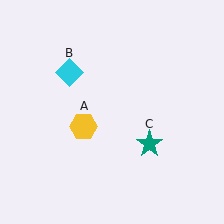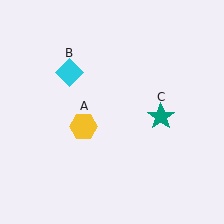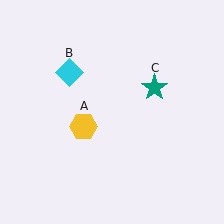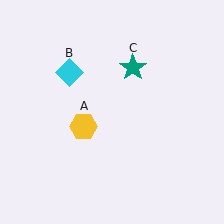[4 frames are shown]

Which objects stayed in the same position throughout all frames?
Yellow hexagon (object A) and cyan diamond (object B) remained stationary.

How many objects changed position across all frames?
1 object changed position: teal star (object C).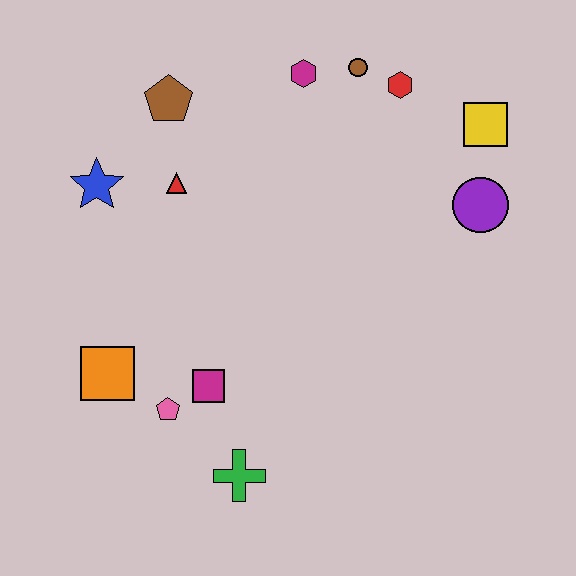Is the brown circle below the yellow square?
No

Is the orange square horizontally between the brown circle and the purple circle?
No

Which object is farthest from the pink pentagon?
The yellow square is farthest from the pink pentagon.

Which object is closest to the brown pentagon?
The red triangle is closest to the brown pentagon.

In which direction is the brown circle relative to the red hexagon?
The brown circle is to the left of the red hexagon.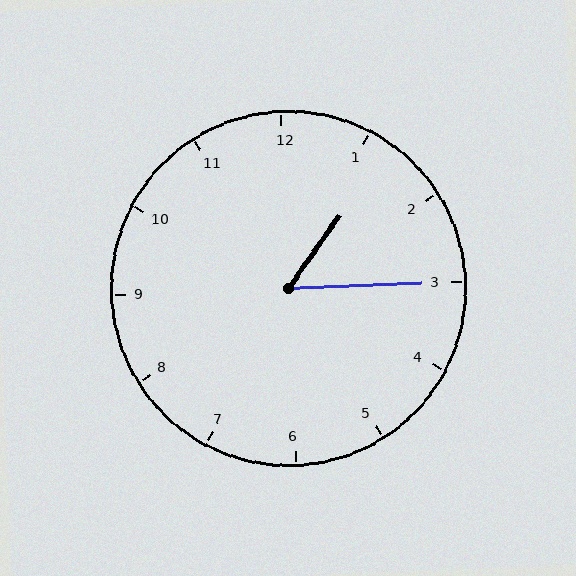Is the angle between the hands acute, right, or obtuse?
It is acute.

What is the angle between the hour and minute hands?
Approximately 52 degrees.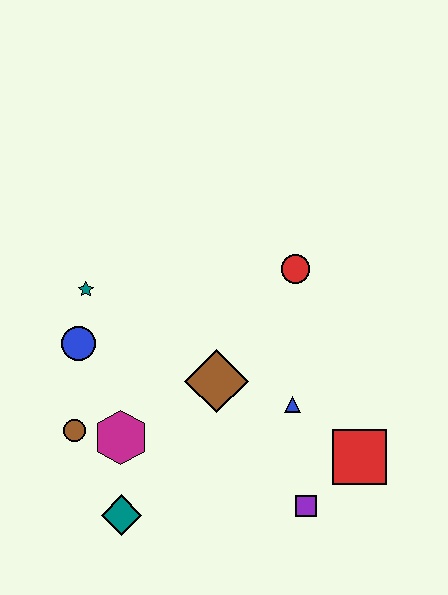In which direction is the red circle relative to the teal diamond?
The red circle is above the teal diamond.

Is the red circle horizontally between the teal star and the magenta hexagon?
No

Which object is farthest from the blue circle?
The red square is farthest from the blue circle.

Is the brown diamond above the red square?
Yes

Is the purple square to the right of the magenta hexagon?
Yes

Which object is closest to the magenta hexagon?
The brown circle is closest to the magenta hexagon.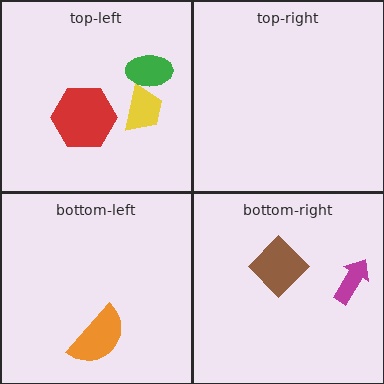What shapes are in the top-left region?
The yellow trapezoid, the red hexagon, the green ellipse.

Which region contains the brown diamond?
The bottom-right region.